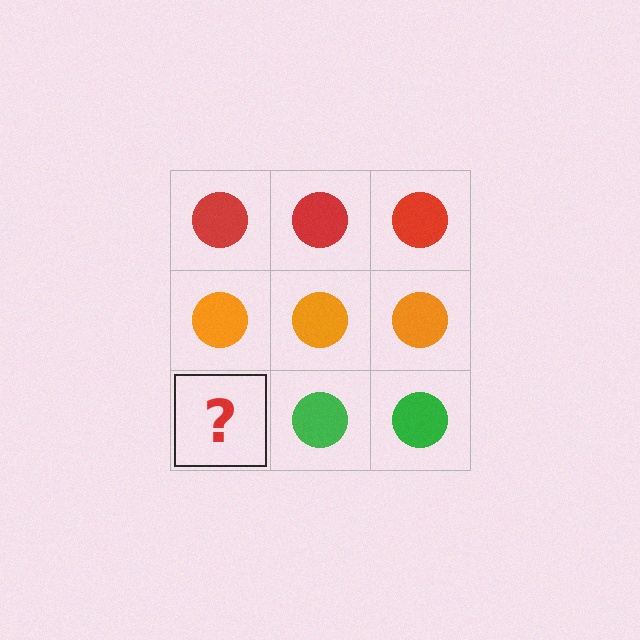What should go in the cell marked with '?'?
The missing cell should contain a green circle.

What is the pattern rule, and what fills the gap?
The rule is that each row has a consistent color. The gap should be filled with a green circle.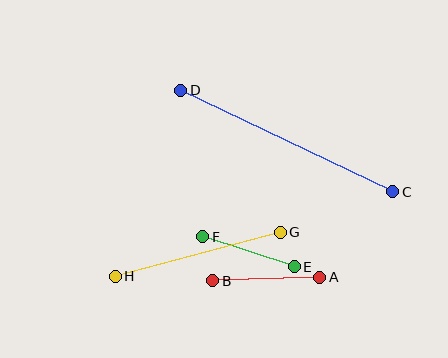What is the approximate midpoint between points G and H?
The midpoint is at approximately (198, 254) pixels.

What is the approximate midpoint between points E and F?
The midpoint is at approximately (248, 252) pixels.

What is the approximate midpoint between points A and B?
The midpoint is at approximately (266, 279) pixels.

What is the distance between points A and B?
The distance is approximately 107 pixels.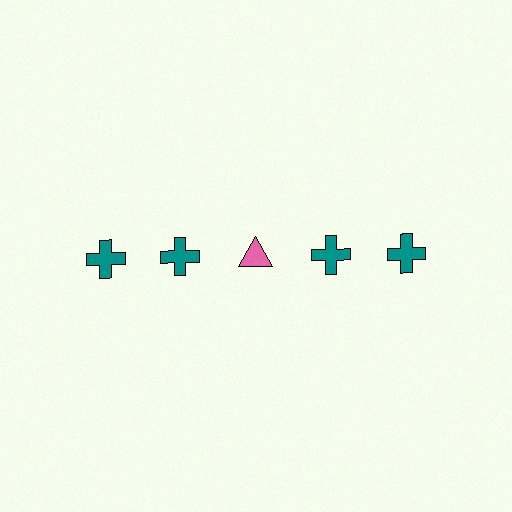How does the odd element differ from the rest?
It differs in both color (pink instead of teal) and shape (triangle instead of cross).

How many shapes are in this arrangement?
There are 5 shapes arranged in a grid pattern.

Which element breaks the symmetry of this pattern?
The pink triangle in the top row, center column breaks the symmetry. All other shapes are teal crosses.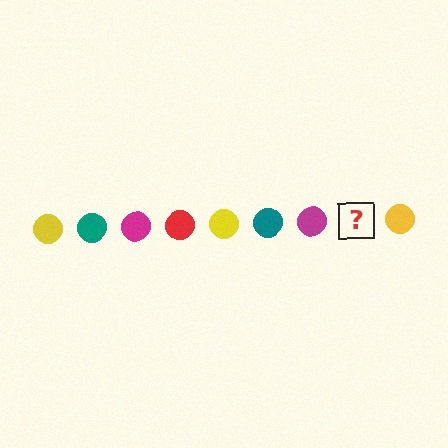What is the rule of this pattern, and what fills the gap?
The rule is that the pattern cycles through yellow, teal, magenta, red circles. The gap should be filled with a red circle.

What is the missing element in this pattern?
The missing element is a red circle.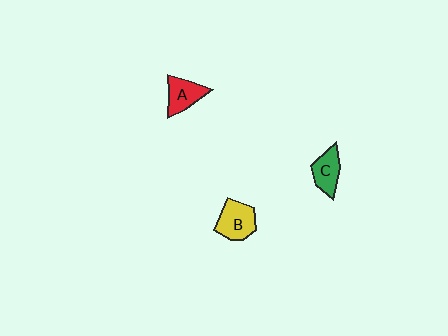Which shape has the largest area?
Shape B (yellow).